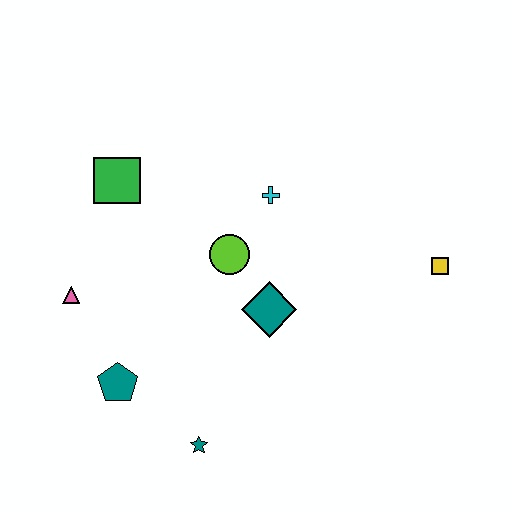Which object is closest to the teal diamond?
The lime circle is closest to the teal diamond.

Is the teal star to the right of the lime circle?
No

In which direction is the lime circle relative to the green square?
The lime circle is to the right of the green square.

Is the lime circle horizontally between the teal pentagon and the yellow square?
Yes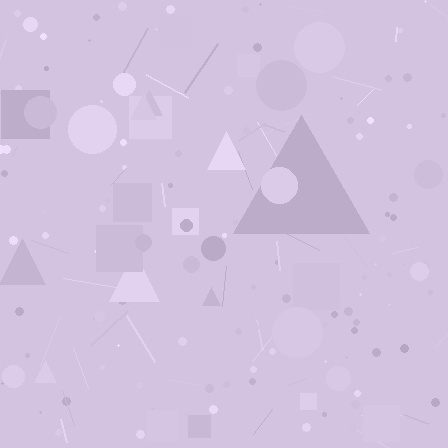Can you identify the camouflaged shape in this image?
The camouflaged shape is a triangle.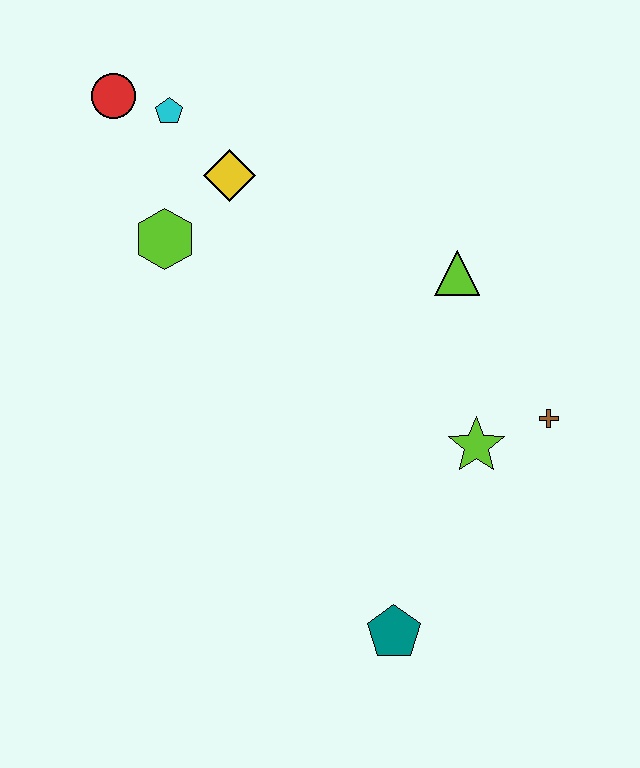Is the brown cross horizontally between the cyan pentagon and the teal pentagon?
No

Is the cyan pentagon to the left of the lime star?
Yes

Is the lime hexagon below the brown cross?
No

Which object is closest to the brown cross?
The lime star is closest to the brown cross.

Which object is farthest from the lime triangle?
The red circle is farthest from the lime triangle.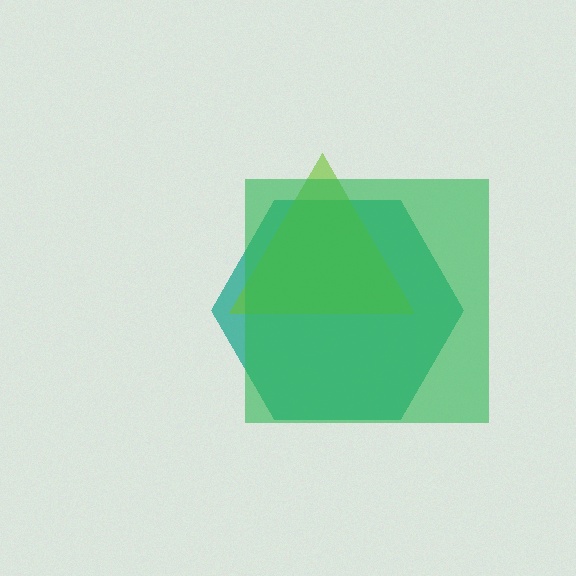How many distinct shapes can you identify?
There are 3 distinct shapes: a teal hexagon, a lime triangle, a green square.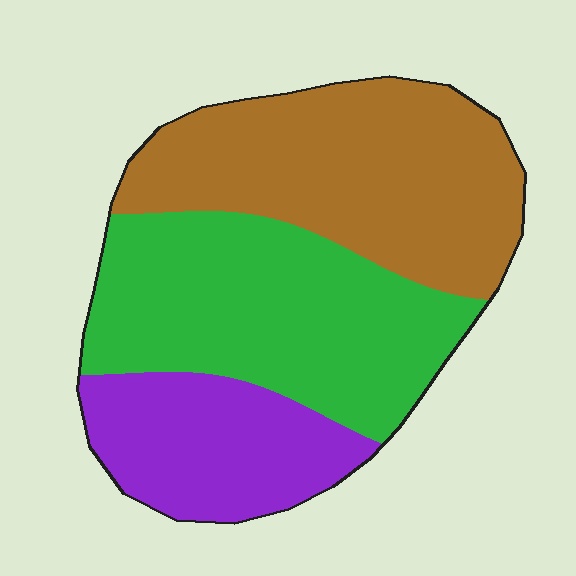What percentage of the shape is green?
Green covers around 40% of the shape.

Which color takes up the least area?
Purple, at roughly 20%.